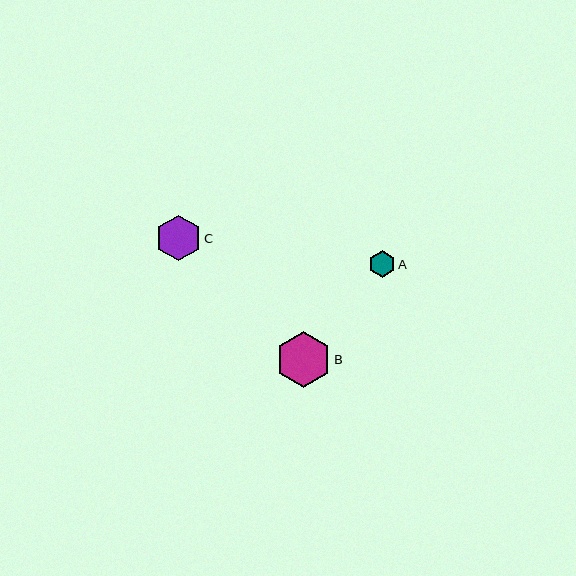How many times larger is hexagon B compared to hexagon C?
Hexagon B is approximately 1.2 times the size of hexagon C.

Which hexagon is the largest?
Hexagon B is the largest with a size of approximately 55 pixels.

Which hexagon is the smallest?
Hexagon A is the smallest with a size of approximately 27 pixels.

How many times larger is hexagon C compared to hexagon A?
Hexagon C is approximately 1.7 times the size of hexagon A.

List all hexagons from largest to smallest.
From largest to smallest: B, C, A.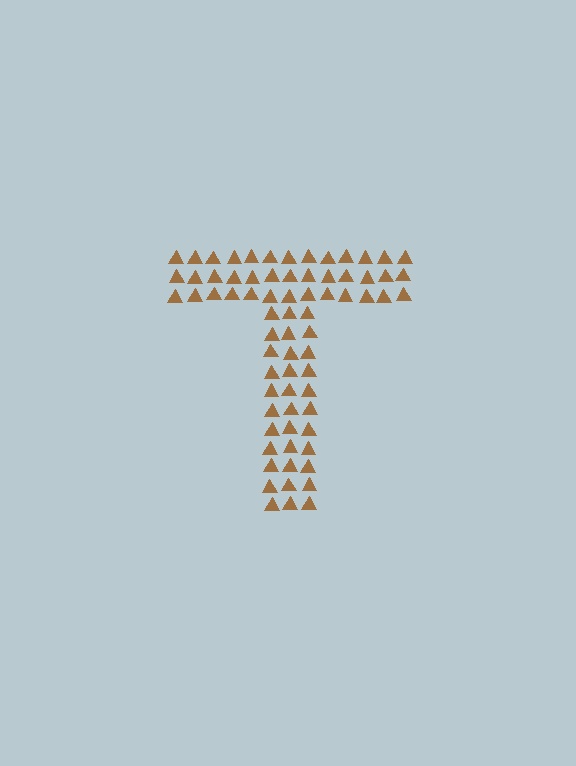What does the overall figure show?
The overall figure shows the letter T.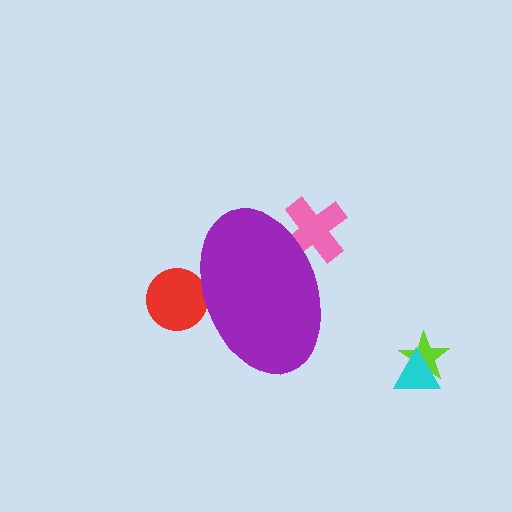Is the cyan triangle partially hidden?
No, the cyan triangle is fully visible.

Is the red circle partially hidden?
Yes, the red circle is partially hidden behind the purple ellipse.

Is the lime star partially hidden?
No, the lime star is fully visible.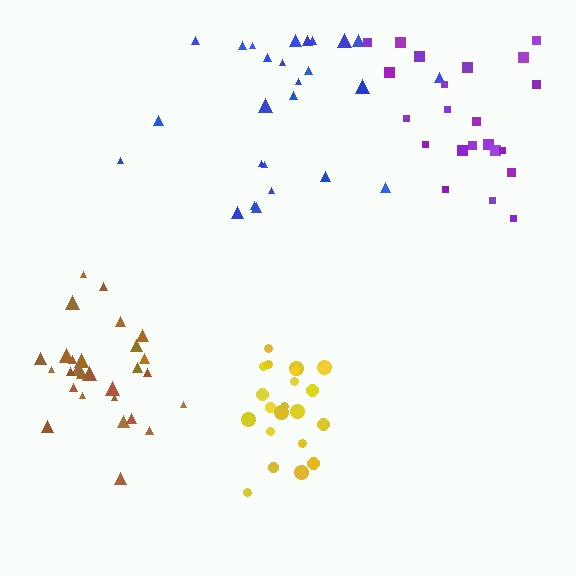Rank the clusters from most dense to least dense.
yellow, brown, purple, blue.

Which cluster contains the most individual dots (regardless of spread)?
Brown (28).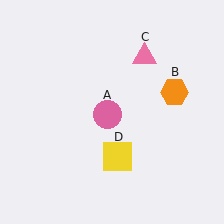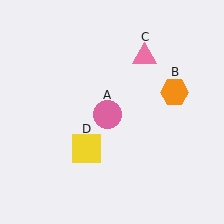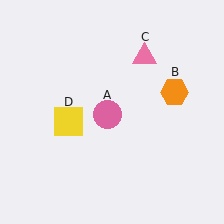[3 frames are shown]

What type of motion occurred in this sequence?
The yellow square (object D) rotated clockwise around the center of the scene.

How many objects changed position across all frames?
1 object changed position: yellow square (object D).